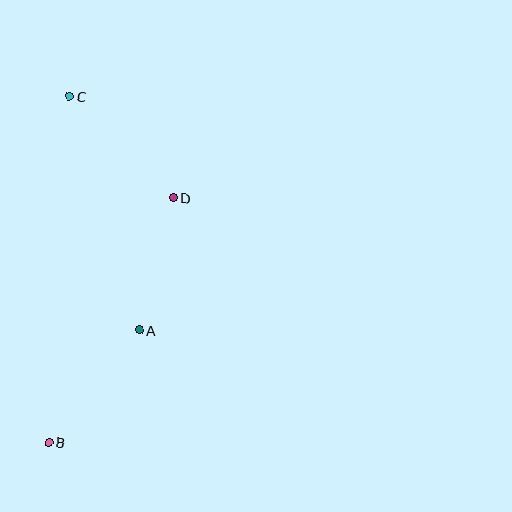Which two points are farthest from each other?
Points B and C are farthest from each other.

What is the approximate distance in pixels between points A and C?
The distance between A and C is approximately 244 pixels.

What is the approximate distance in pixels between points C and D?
The distance between C and D is approximately 145 pixels.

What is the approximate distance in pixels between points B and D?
The distance between B and D is approximately 274 pixels.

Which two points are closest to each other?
Points A and D are closest to each other.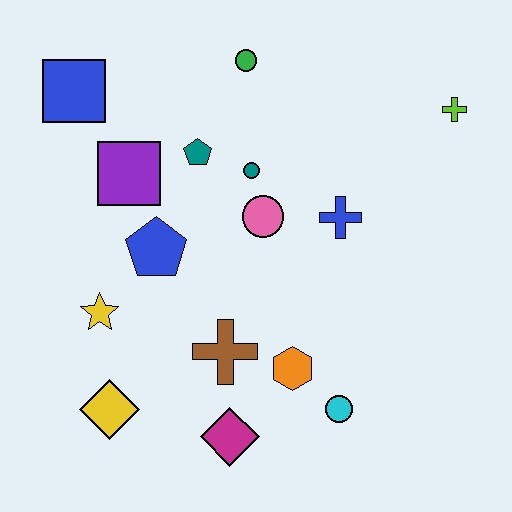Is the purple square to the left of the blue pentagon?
Yes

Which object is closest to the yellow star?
The blue pentagon is closest to the yellow star.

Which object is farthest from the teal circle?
The yellow diamond is farthest from the teal circle.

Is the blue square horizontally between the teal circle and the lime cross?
No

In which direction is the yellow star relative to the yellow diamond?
The yellow star is above the yellow diamond.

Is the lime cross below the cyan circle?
No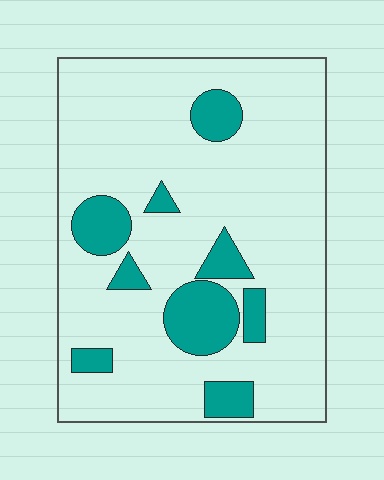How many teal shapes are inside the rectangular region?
9.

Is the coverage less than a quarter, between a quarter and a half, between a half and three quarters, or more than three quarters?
Less than a quarter.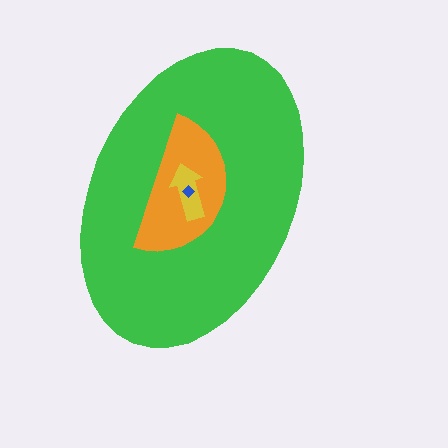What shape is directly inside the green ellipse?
The orange semicircle.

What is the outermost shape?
The green ellipse.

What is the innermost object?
The blue diamond.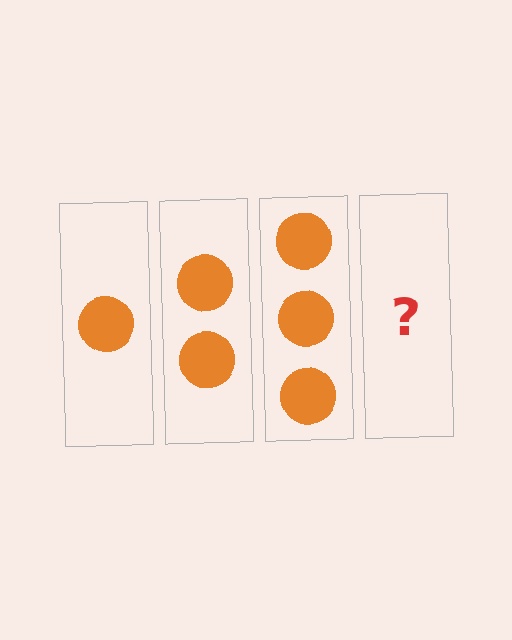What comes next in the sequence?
The next element should be 4 circles.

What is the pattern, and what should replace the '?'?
The pattern is that each step adds one more circle. The '?' should be 4 circles.